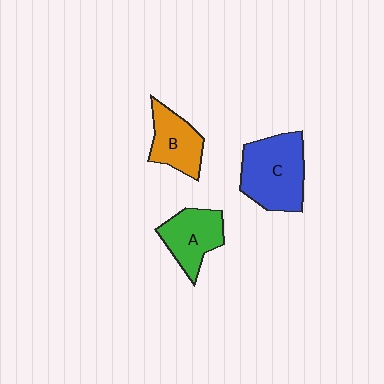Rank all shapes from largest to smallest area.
From largest to smallest: C (blue), A (green), B (orange).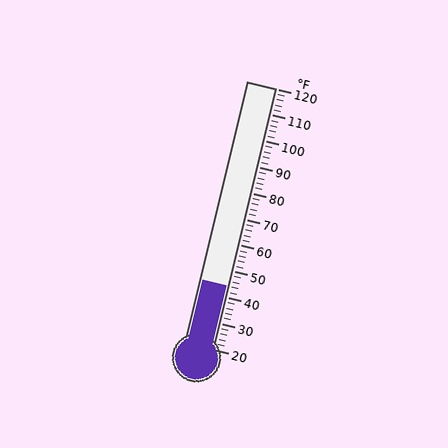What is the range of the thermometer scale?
The thermometer scale ranges from 20°F to 120°F.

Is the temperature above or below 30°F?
The temperature is above 30°F.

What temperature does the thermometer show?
The thermometer shows approximately 44°F.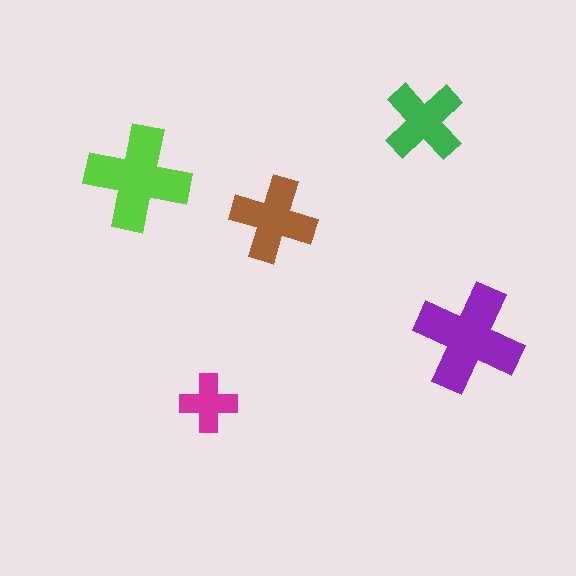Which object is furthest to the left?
The lime cross is leftmost.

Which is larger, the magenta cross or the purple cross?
The purple one.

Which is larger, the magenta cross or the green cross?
The green one.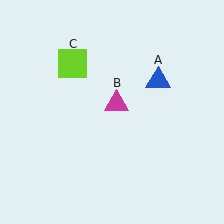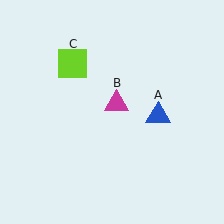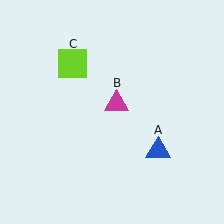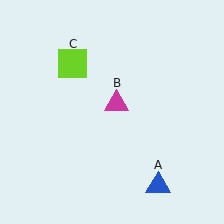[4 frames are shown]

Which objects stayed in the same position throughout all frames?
Magenta triangle (object B) and lime square (object C) remained stationary.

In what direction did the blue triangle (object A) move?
The blue triangle (object A) moved down.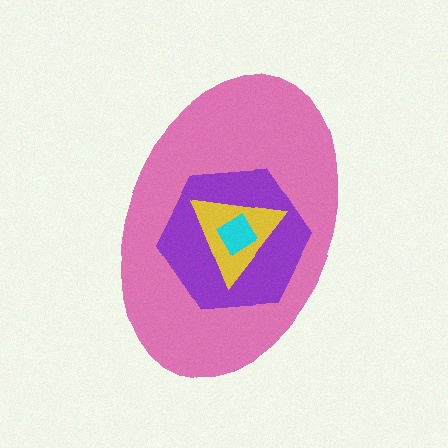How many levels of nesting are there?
4.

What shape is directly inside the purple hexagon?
The yellow triangle.